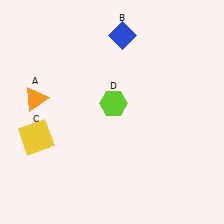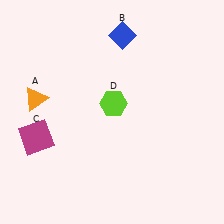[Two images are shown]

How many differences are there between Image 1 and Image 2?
There is 1 difference between the two images.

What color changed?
The square (C) changed from yellow in Image 1 to magenta in Image 2.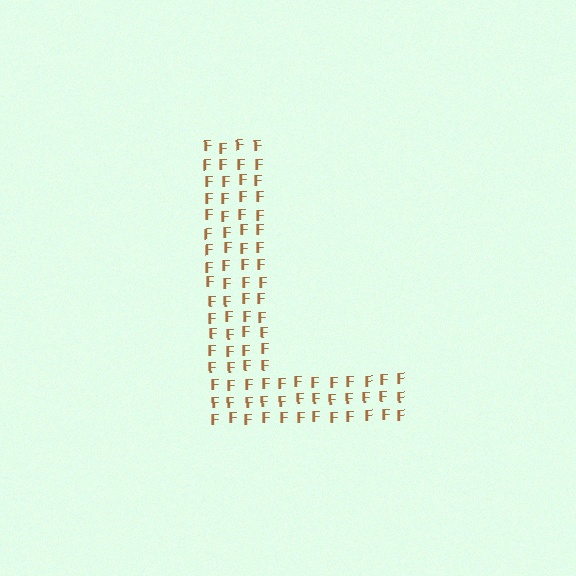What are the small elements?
The small elements are letter F's.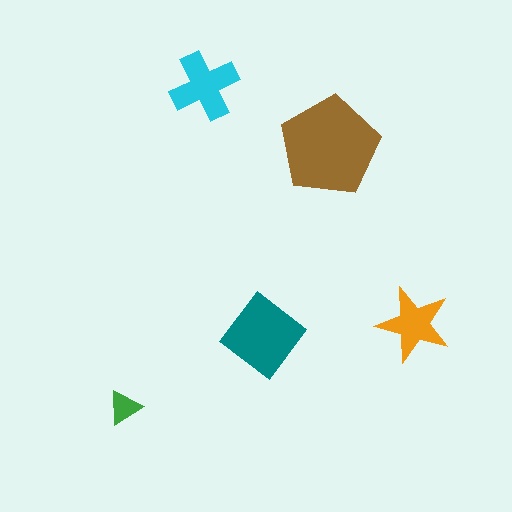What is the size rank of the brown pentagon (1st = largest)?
1st.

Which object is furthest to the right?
The orange star is rightmost.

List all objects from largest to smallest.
The brown pentagon, the teal diamond, the cyan cross, the orange star, the green triangle.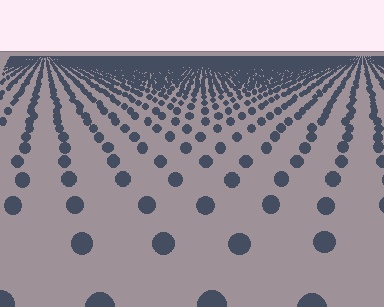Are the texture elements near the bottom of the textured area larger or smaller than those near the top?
Larger. Near the bottom, elements are closer to the viewer and appear at a bigger on-screen size.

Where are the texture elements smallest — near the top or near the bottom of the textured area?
Near the top.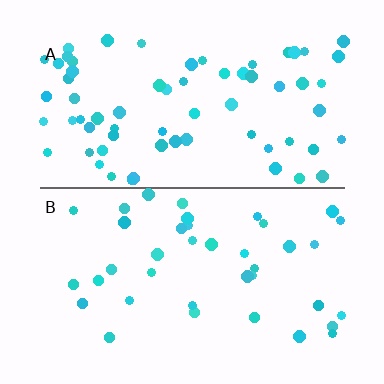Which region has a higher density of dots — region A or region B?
A (the top).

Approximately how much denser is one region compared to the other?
Approximately 1.7× — region A over region B.